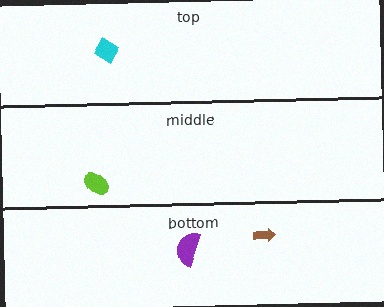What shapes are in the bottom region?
The brown arrow, the purple semicircle.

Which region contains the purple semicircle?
The bottom region.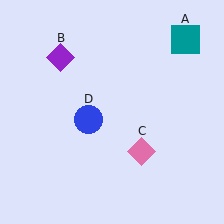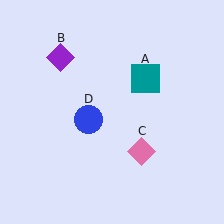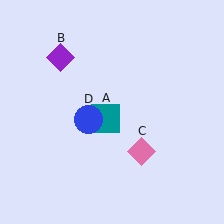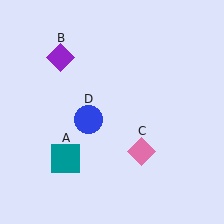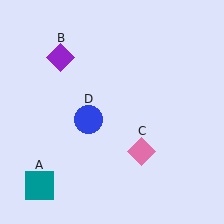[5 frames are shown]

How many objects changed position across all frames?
1 object changed position: teal square (object A).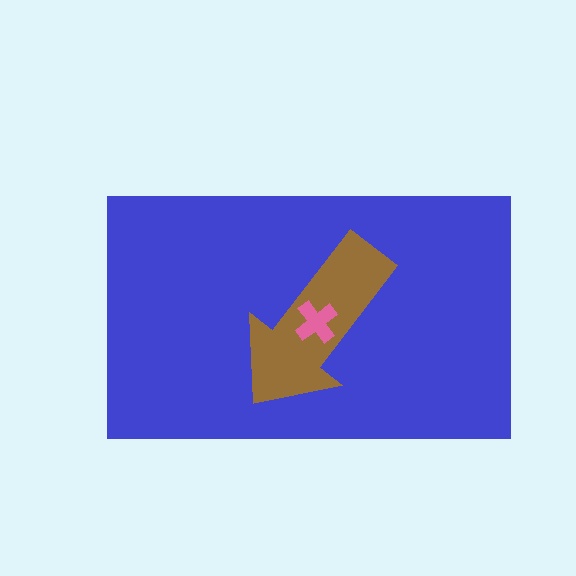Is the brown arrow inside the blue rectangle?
Yes.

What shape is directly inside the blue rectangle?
The brown arrow.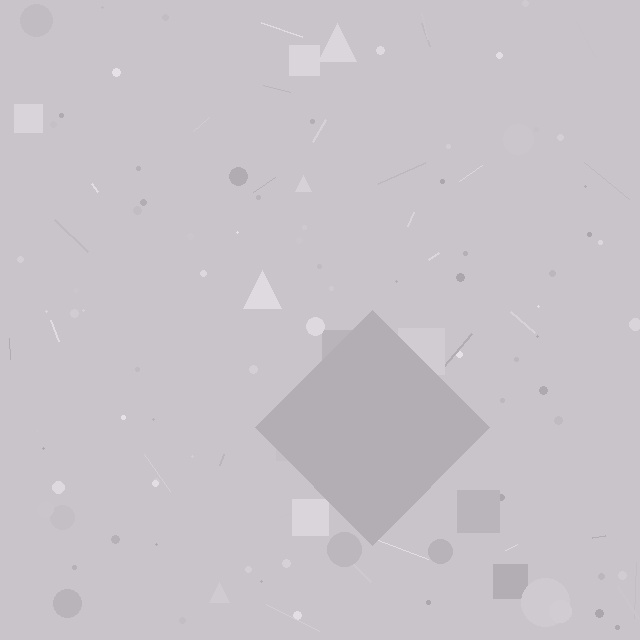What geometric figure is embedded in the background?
A diamond is embedded in the background.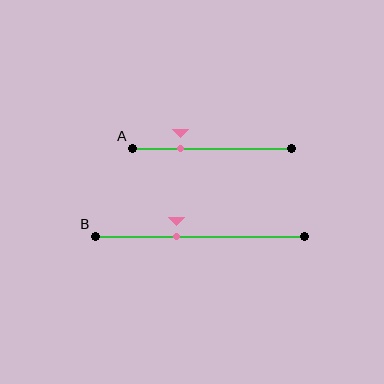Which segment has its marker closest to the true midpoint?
Segment B has its marker closest to the true midpoint.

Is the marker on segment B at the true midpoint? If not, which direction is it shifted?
No, the marker on segment B is shifted to the left by about 11% of the segment length.